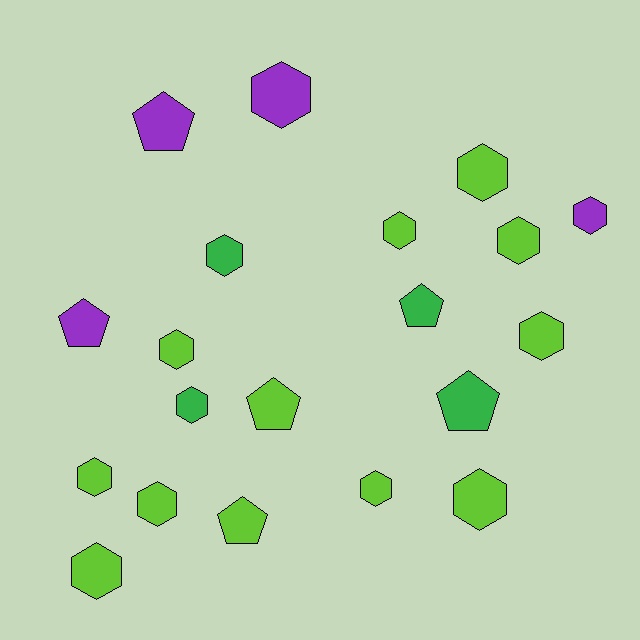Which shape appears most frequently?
Hexagon, with 14 objects.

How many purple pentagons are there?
There are 2 purple pentagons.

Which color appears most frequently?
Lime, with 12 objects.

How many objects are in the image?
There are 20 objects.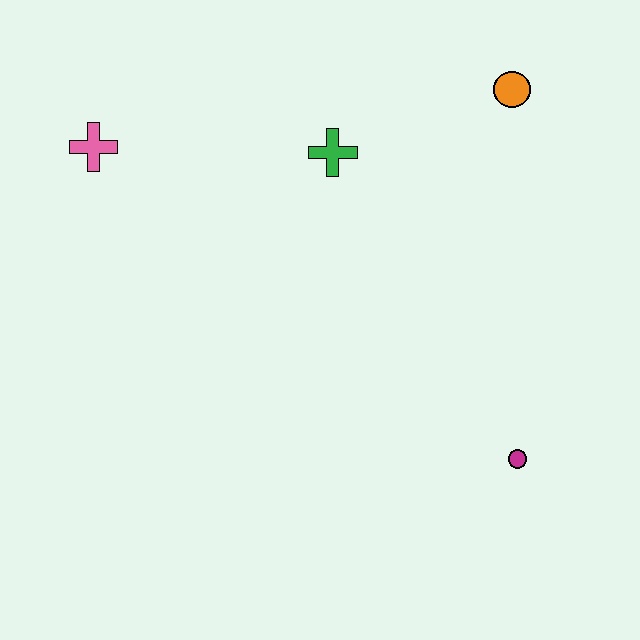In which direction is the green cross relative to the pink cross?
The green cross is to the right of the pink cross.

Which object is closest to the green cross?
The orange circle is closest to the green cross.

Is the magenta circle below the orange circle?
Yes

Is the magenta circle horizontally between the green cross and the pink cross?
No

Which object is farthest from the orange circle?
The pink cross is farthest from the orange circle.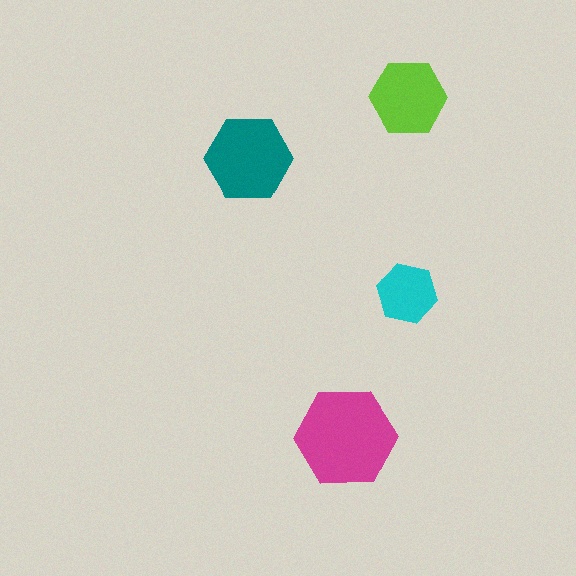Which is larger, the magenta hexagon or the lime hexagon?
The magenta one.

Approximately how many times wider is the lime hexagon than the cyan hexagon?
About 1.5 times wider.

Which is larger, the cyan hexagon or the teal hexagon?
The teal one.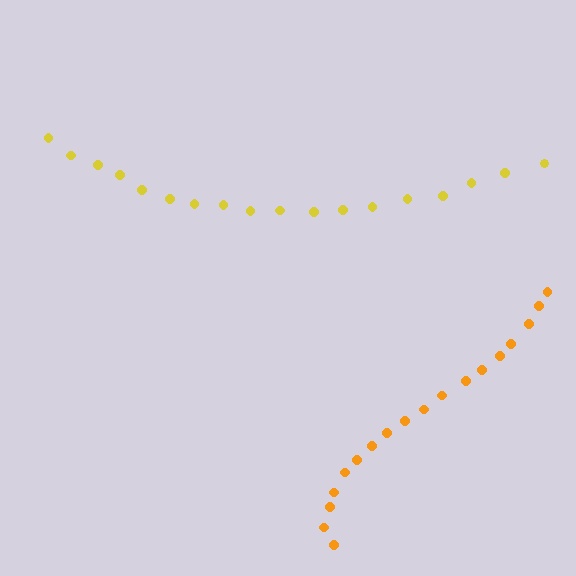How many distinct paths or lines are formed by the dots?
There are 2 distinct paths.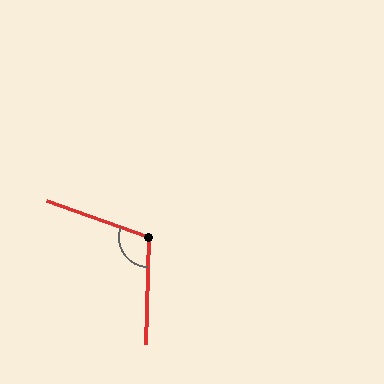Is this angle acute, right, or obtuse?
It is obtuse.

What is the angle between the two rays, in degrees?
Approximately 108 degrees.